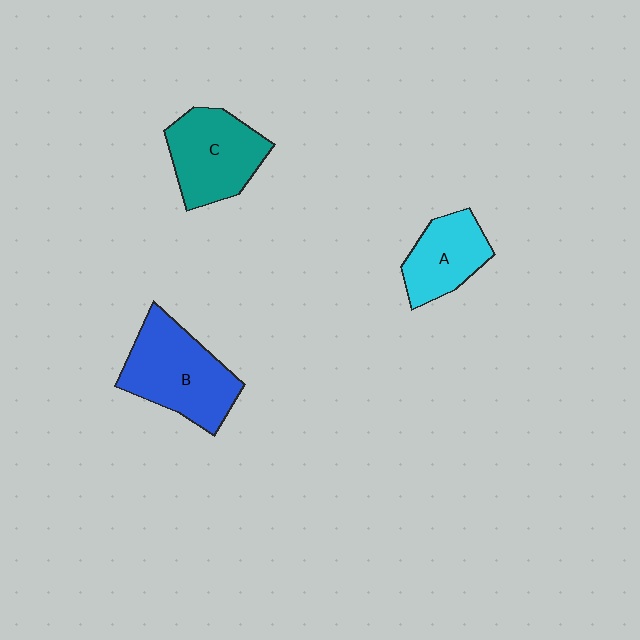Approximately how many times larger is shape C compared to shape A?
Approximately 1.3 times.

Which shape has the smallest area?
Shape A (cyan).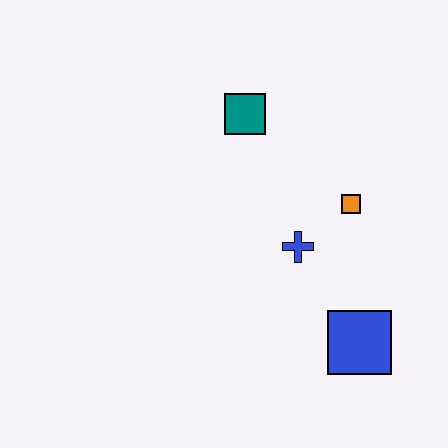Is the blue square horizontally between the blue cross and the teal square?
No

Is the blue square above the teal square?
No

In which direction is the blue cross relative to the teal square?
The blue cross is below the teal square.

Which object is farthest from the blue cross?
The teal square is farthest from the blue cross.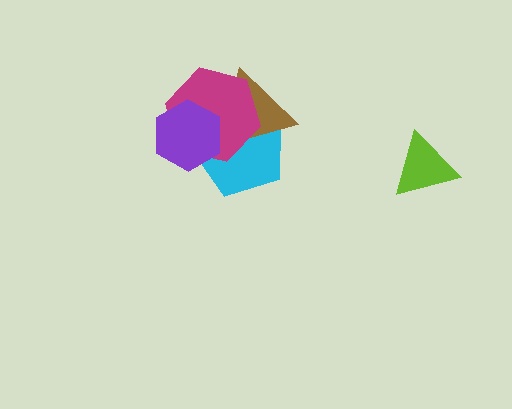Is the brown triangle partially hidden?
Yes, it is partially covered by another shape.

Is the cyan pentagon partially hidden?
Yes, it is partially covered by another shape.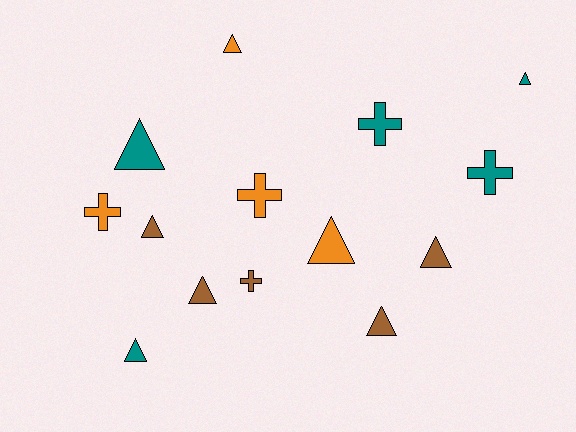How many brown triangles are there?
There are 4 brown triangles.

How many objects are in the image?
There are 14 objects.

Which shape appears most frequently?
Triangle, with 9 objects.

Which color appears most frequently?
Brown, with 5 objects.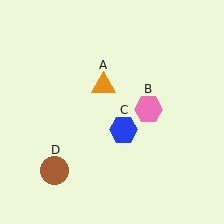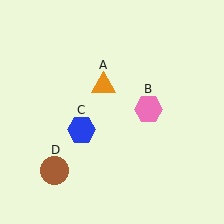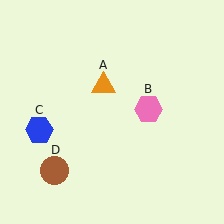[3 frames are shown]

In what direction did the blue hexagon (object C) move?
The blue hexagon (object C) moved left.